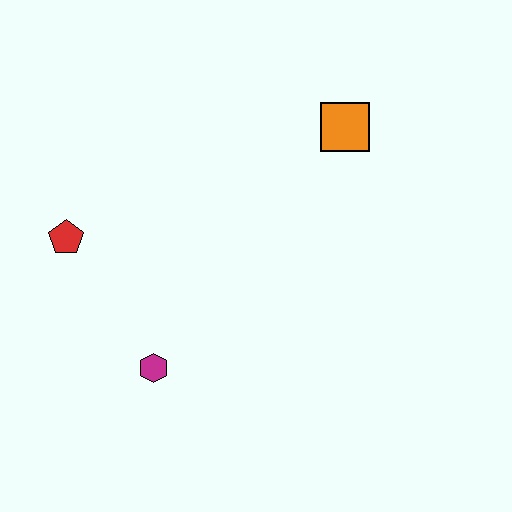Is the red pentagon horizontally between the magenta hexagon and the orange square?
No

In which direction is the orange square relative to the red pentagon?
The orange square is to the right of the red pentagon.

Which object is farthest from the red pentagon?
The orange square is farthest from the red pentagon.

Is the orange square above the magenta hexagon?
Yes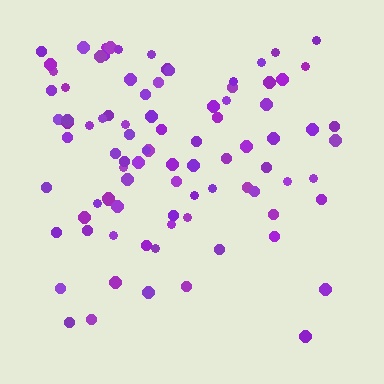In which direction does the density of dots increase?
From bottom to top, with the top side densest.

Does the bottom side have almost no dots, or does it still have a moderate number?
Still a moderate number, just noticeably fewer than the top.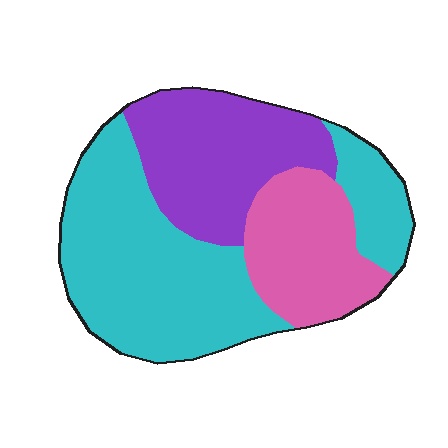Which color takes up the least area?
Pink, at roughly 20%.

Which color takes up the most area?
Cyan, at roughly 50%.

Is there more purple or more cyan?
Cyan.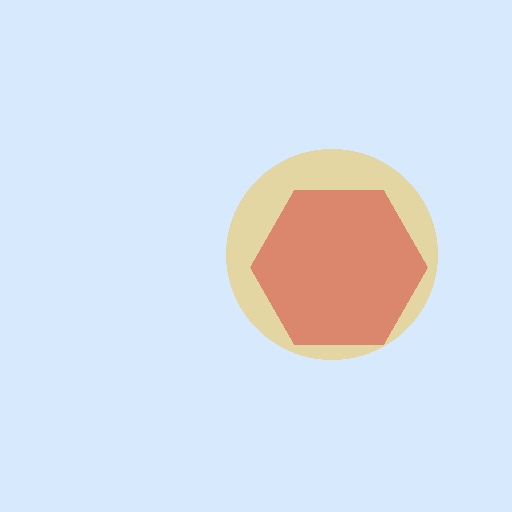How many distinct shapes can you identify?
There are 2 distinct shapes: a yellow circle, a red hexagon.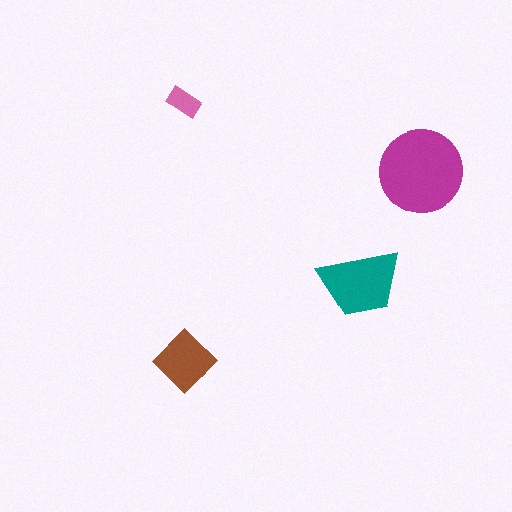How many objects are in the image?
There are 4 objects in the image.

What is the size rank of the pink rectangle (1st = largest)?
4th.